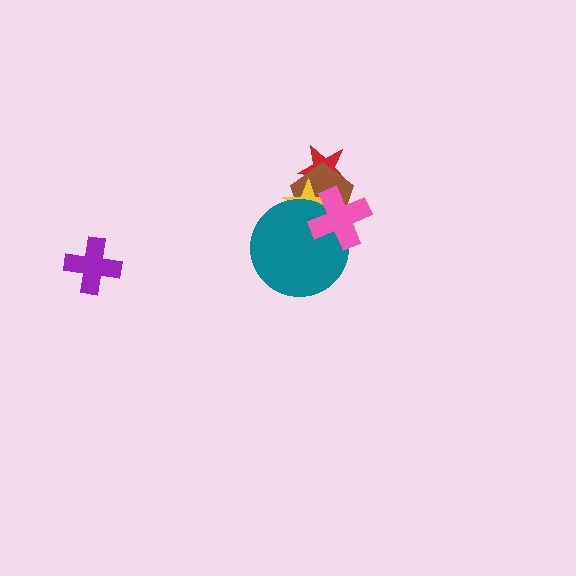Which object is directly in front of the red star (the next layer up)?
The brown pentagon is directly in front of the red star.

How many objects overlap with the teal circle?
3 objects overlap with the teal circle.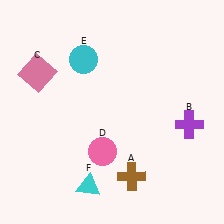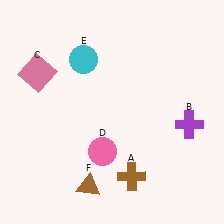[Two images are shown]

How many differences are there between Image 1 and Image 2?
There is 1 difference between the two images.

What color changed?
The triangle (F) changed from cyan in Image 1 to brown in Image 2.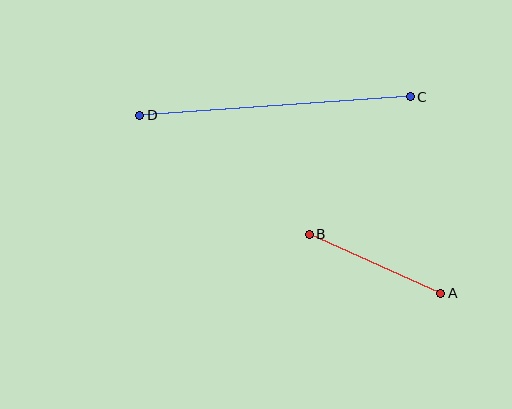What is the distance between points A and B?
The distance is approximately 144 pixels.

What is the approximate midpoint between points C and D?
The midpoint is at approximately (275, 106) pixels.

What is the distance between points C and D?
The distance is approximately 271 pixels.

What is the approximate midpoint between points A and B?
The midpoint is at approximately (375, 264) pixels.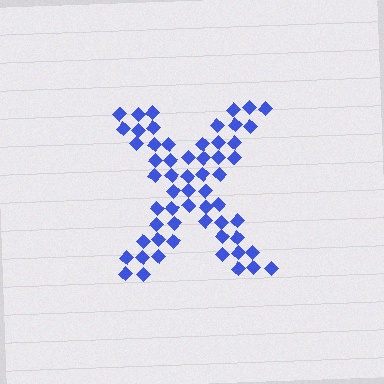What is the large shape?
The large shape is the letter X.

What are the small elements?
The small elements are diamonds.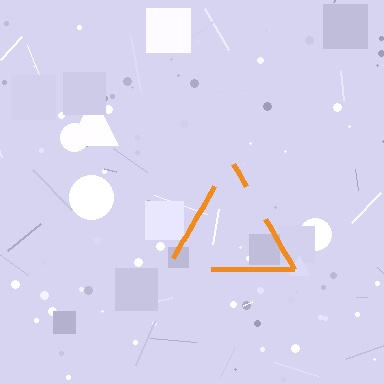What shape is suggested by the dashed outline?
The dashed outline suggests a triangle.